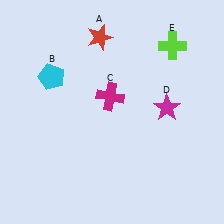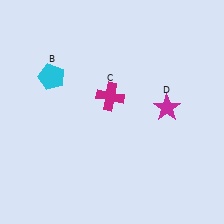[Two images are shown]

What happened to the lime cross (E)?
The lime cross (E) was removed in Image 2. It was in the top-right area of Image 1.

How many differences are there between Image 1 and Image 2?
There are 2 differences between the two images.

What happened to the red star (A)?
The red star (A) was removed in Image 2. It was in the top-left area of Image 1.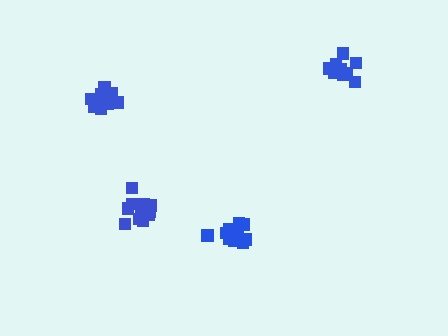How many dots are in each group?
Group 1: 11 dots, Group 2: 12 dots, Group 3: 10 dots, Group 4: 9 dots (42 total).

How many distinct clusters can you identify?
There are 4 distinct clusters.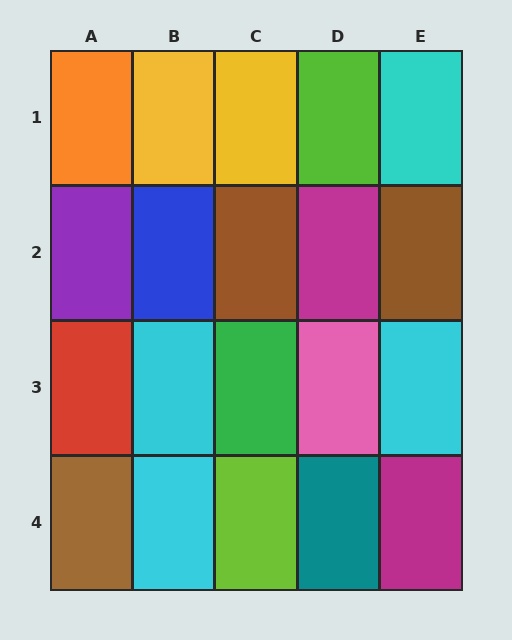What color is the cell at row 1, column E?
Cyan.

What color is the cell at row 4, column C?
Lime.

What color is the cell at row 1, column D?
Lime.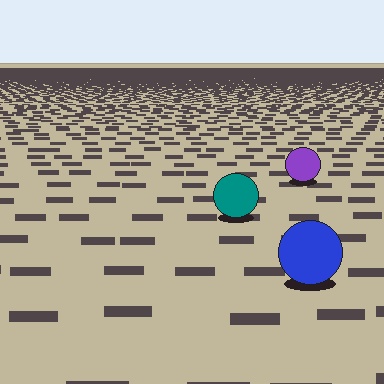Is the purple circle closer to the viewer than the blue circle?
No. The blue circle is closer — you can tell from the texture gradient: the ground texture is coarser near it.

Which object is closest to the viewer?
The blue circle is closest. The texture marks near it are larger and more spread out.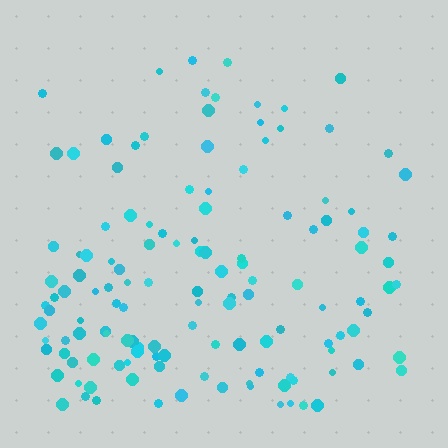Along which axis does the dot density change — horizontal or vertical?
Vertical.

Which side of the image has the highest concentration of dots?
The bottom.